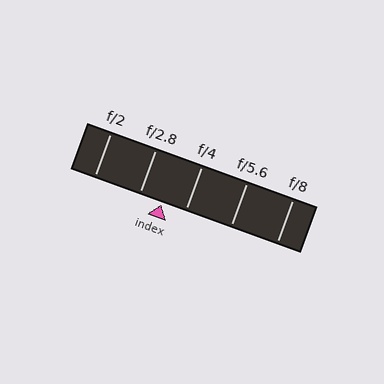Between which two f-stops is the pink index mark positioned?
The index mark is between f/2.8 and f/4.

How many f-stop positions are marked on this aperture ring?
There are 5 f-stop positions marked.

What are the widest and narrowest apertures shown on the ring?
The widest aperture shown is f/2 and the narrowest is f/8.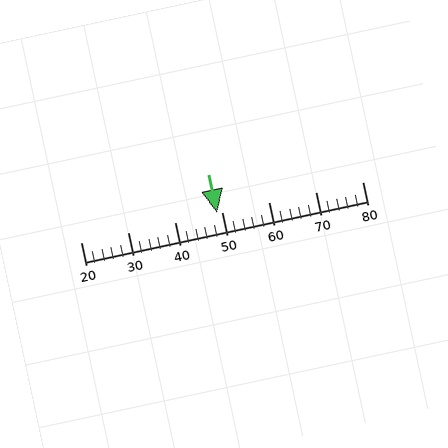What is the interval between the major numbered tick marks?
The major tick marks are spaced 10 units apart.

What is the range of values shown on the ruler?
The ruler shows values from 20 to 80.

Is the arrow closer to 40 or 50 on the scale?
The arrow is closer to 50.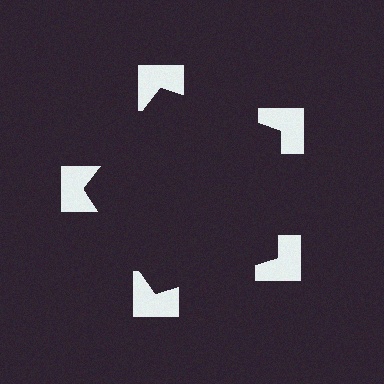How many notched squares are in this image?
There are 5 — one at each vertex of the illusory pentagon.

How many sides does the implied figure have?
5 sides.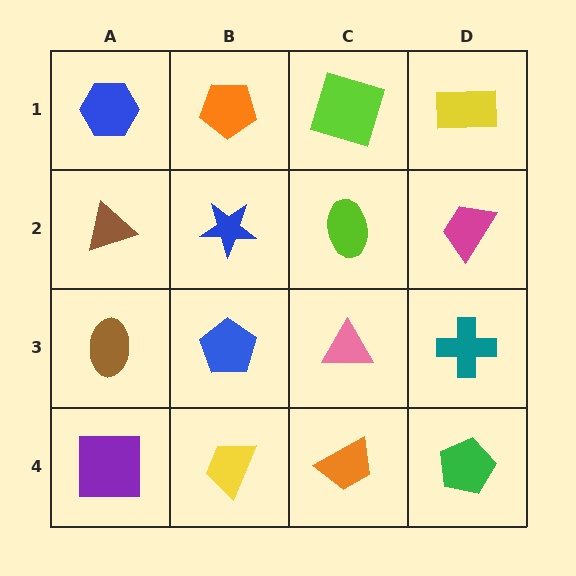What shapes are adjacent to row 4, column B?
A blue pentagon (row 3, column B), a purple square (row 4, column A), an orange trapezoid (row 4, column C).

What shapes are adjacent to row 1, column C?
A lime ellipse (row 2, column C), an orange pentagon (row 1, column B), a yellow rectangle (row 1, column D).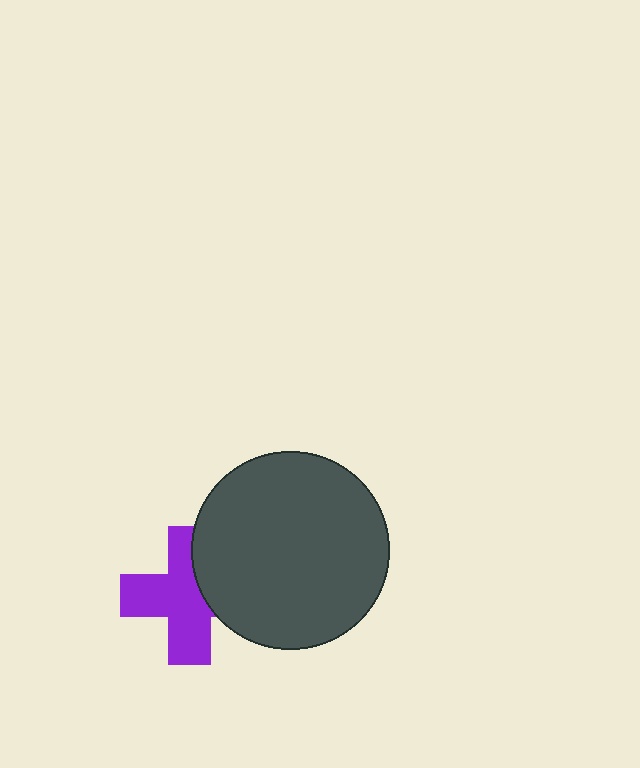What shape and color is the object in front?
The object in front is a dark gray circle.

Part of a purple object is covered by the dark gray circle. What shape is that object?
It is a cross.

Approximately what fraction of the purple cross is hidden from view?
Roughly 33% of the purple cross is hidden behind the dark gray circle.